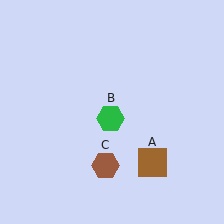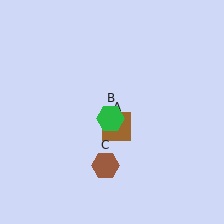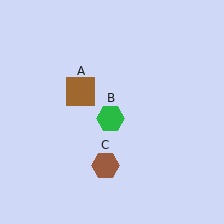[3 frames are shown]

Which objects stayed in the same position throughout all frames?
Green hexagon (object B) and brown hexagon (object C) remained stationary.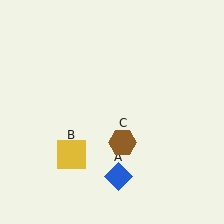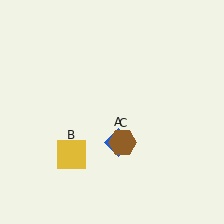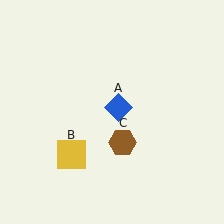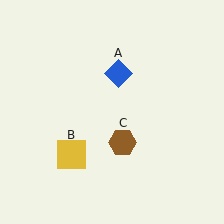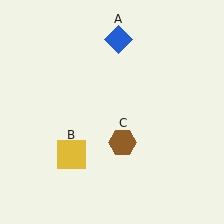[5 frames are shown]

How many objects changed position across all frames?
1 object changed position: blue diamond (object A).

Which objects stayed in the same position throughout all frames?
Yellow square (object B) and brown hexagon (object C) remained stationary.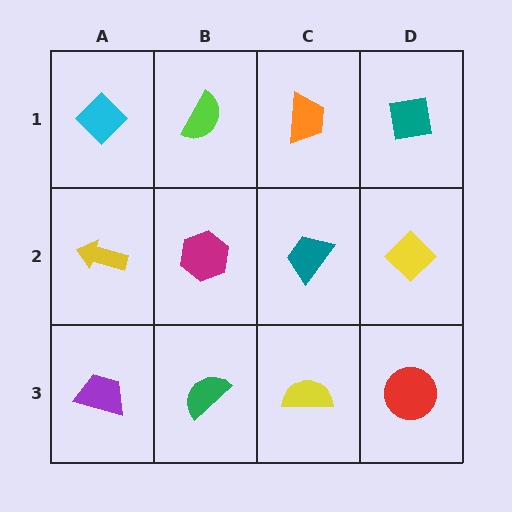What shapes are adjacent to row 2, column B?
A lime semicircle (row 1, column B), a green semicircle (row 3, column B), a yellow arrow (row 2, column A), a teal trapezoid (row 2, column C).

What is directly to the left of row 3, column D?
A yellow semicircle.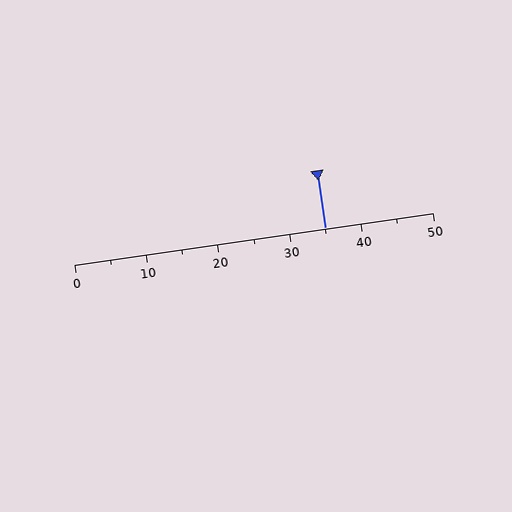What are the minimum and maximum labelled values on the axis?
The axis runs from 0 to 50.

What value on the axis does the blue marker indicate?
The marker indicates approximately 35.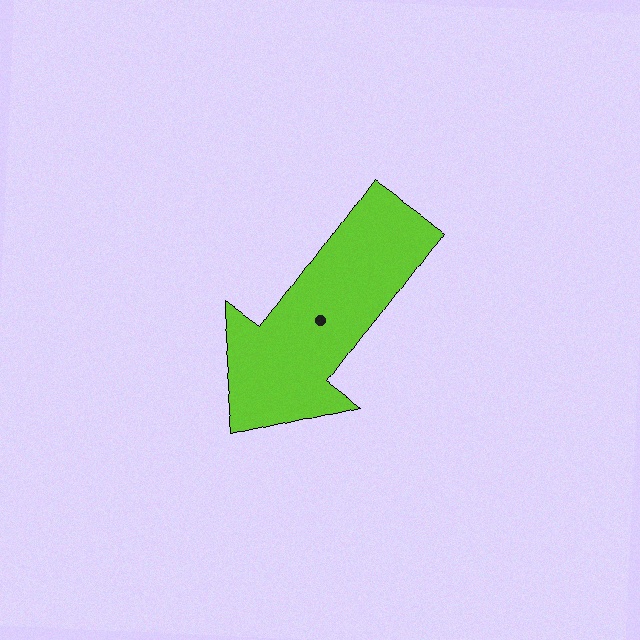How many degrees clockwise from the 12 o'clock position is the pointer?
Approximately 216 degrees.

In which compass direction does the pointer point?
Southwest.